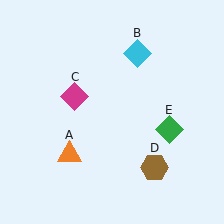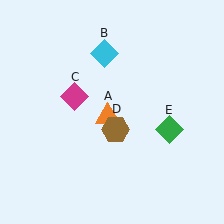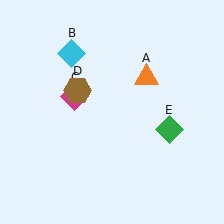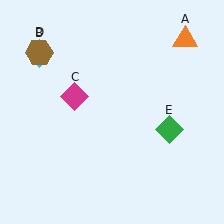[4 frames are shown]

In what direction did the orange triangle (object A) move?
The orange triangle (object A) moved up and to the right.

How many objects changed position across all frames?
3 objects changed position: orange triangle (object A), cyan diamond (object B), brown hexagon (object D).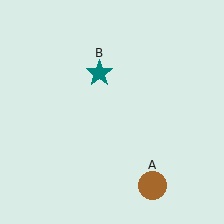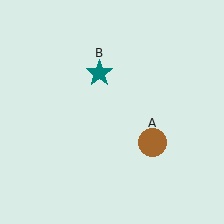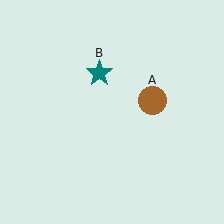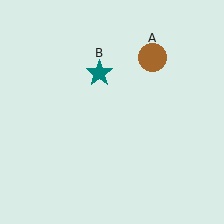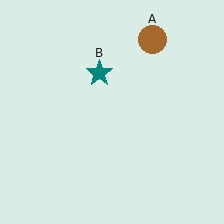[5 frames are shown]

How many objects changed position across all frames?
1 object changed position: brown circle (object A).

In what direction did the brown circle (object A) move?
The brown circle (object A) moved up.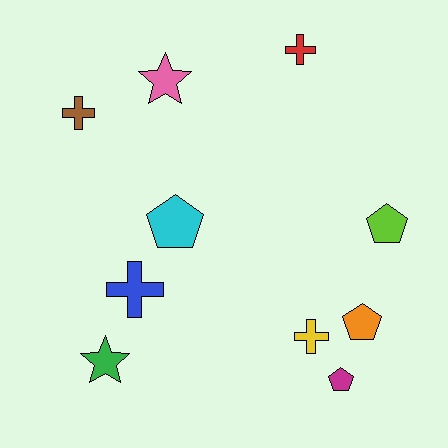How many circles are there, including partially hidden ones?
There are no circles.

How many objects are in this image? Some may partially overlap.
There are 10 objects.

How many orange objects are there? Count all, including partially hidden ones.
There is 1 orange object.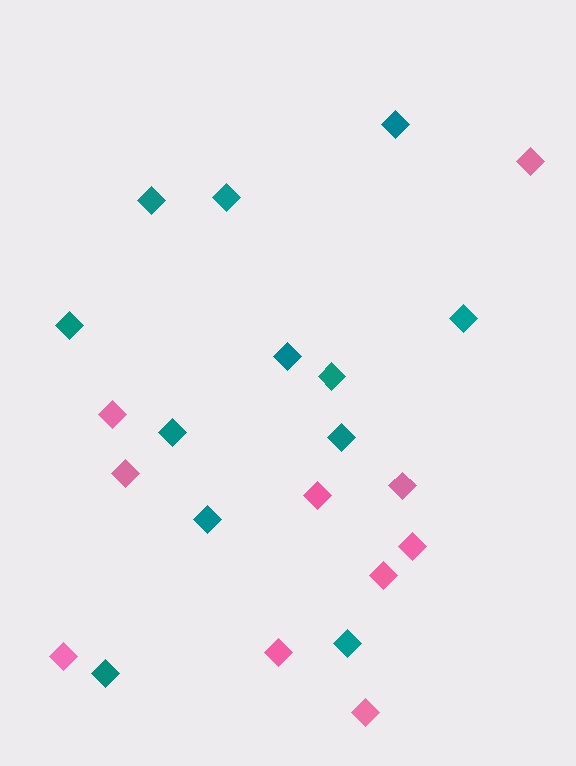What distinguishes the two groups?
There are 2 groups: one group of teal diamonds (12) and one group of pink diamonds (10).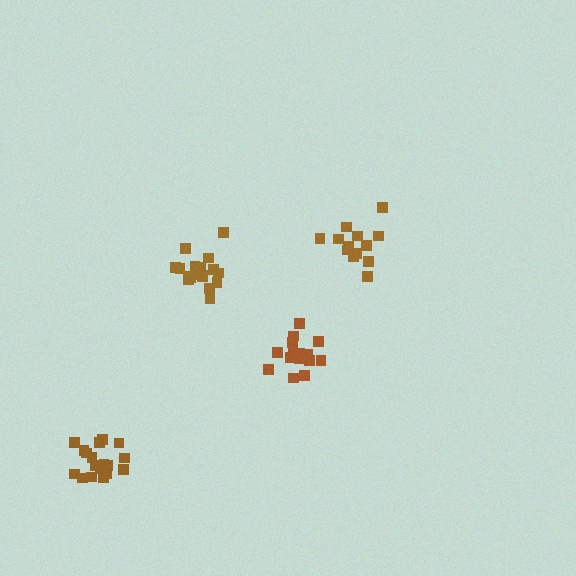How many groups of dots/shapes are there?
There are 4 groups.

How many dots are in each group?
Group 1: 16 dots, Group 2: 13 dots, Group 3: 18 dots, Group 4: 19 dots (66 total).